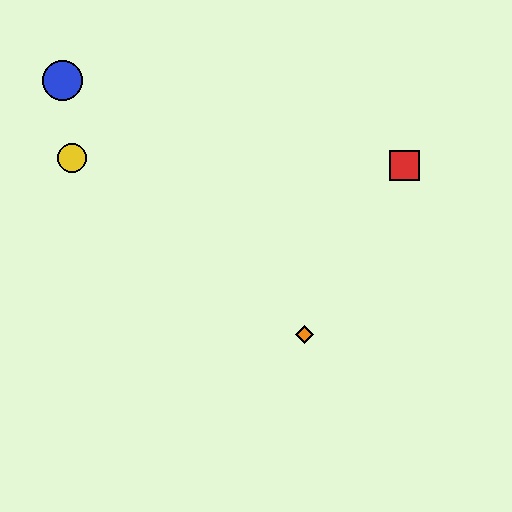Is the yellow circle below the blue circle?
Yes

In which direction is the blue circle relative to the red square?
The blue circle is to the left of the red square.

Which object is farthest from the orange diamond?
The blue circle is farthest from the orange diamond.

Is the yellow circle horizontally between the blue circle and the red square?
Yes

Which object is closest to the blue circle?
The yellow circle is closest to the blue circle.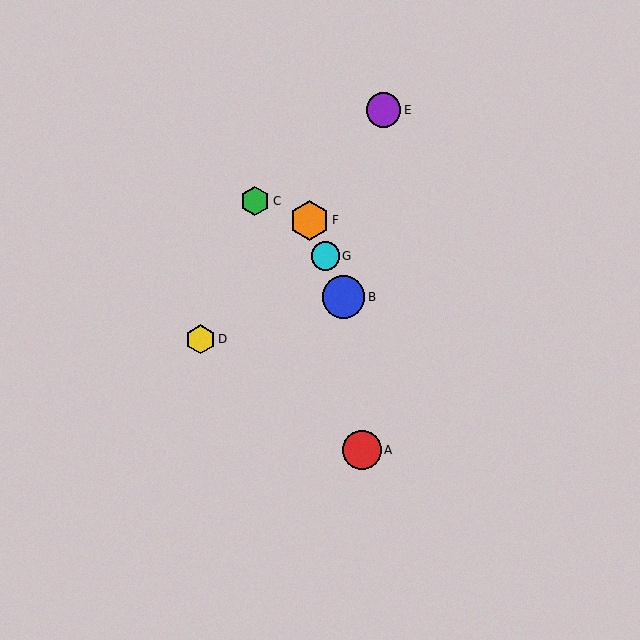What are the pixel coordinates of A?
Object A is at (362, 450).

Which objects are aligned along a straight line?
Objects B, F, G are aligned along a straight line.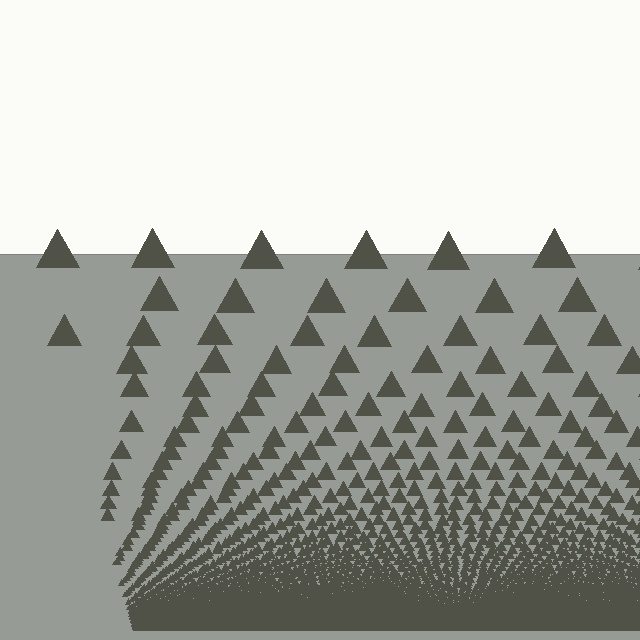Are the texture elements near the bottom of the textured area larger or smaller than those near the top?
Smaller. The gradient is inverted — elements near the bottom are smaller and denser.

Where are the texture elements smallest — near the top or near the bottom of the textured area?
Near the bottom.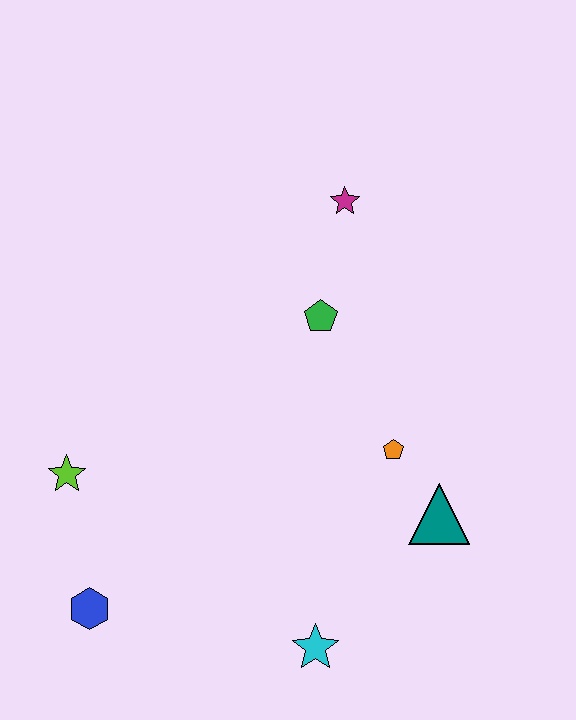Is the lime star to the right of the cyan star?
No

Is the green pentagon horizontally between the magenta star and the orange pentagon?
No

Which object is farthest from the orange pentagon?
The blue hexagon is farthest from the orange pentagon.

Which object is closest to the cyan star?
The teal triangle is closest to the cyan star.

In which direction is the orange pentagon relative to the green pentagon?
The orange pentagon is below the green pentagon.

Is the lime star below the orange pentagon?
Yes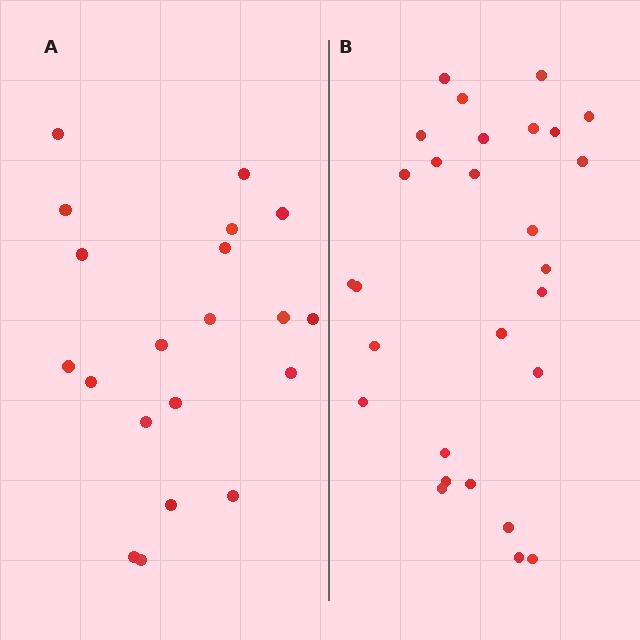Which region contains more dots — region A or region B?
Region B (the right region) has more dots.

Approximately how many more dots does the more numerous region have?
Region B has roughly 8 or so more dots than region A.